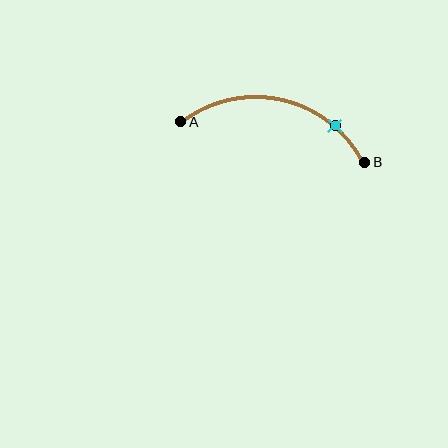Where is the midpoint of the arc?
The arc midpoint is the point on the curve farthest from the straight line joining A and B. It sits above that line.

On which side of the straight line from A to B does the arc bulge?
The arc bulges above the straight line connecting A and B.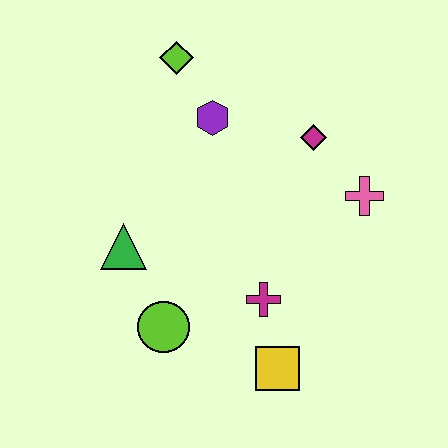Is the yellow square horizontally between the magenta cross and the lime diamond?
No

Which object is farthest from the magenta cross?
The lime diamond is farthest from the magenta cross.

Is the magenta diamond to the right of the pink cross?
No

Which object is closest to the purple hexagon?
The lime diamond is closest to the purple hexagon.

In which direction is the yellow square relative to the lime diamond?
The yellow square is below the lime diamond.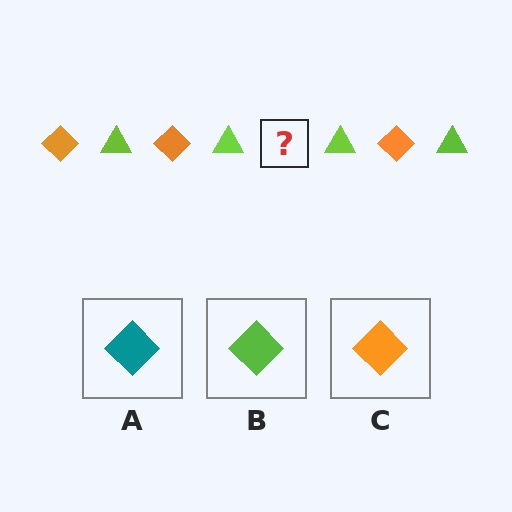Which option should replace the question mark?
Option C.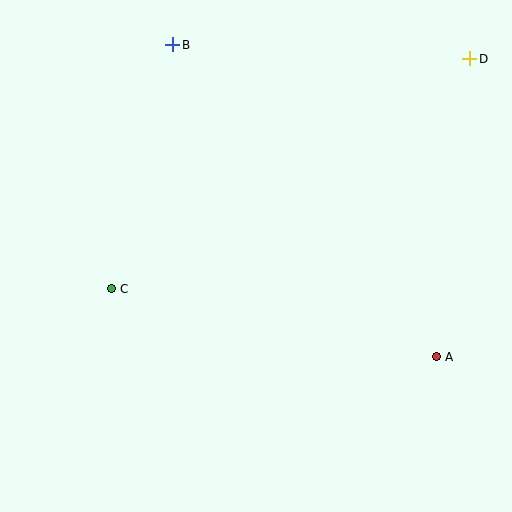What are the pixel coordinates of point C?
Point C is at (111, 289).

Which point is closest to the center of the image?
Point C at (111, 289) is closest to the center.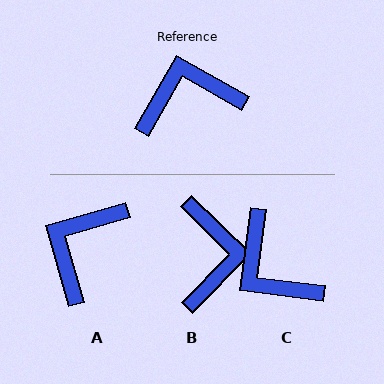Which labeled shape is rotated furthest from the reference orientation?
C, about 112 degrees away.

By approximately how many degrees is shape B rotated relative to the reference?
Approximately 105 degrees clockwise.